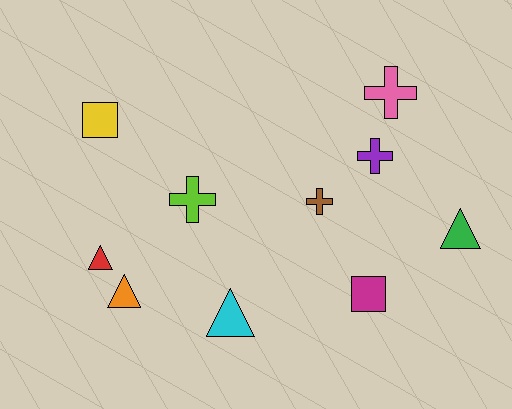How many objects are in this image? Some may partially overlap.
There are 10 objects.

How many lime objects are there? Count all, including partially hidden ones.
There is 1 lime object.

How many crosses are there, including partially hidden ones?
There are 4 crosses.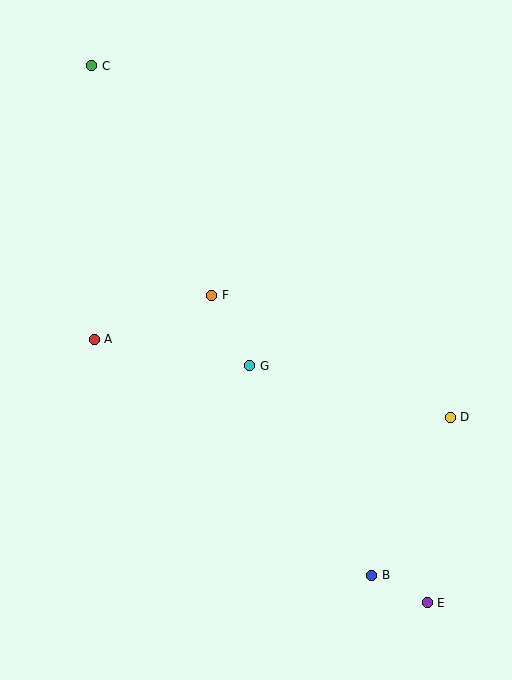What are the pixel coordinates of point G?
Point G is at (250, 366).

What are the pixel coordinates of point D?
Point D is at (450, 417).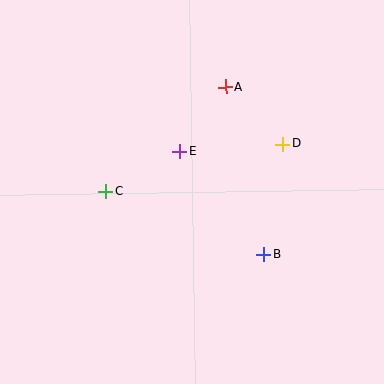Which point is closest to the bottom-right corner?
Point B is closest to the bottom-right corner.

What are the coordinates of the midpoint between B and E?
The midpoint between B and E is at (222, 203).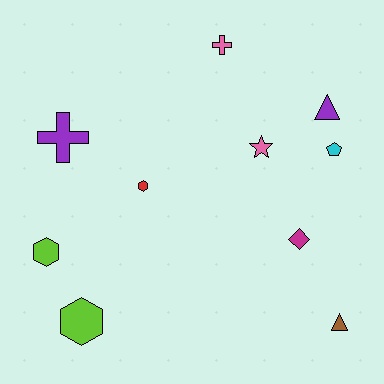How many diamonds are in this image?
There is 1 diamond.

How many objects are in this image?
There are 10 objects.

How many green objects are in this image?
There are no green objects.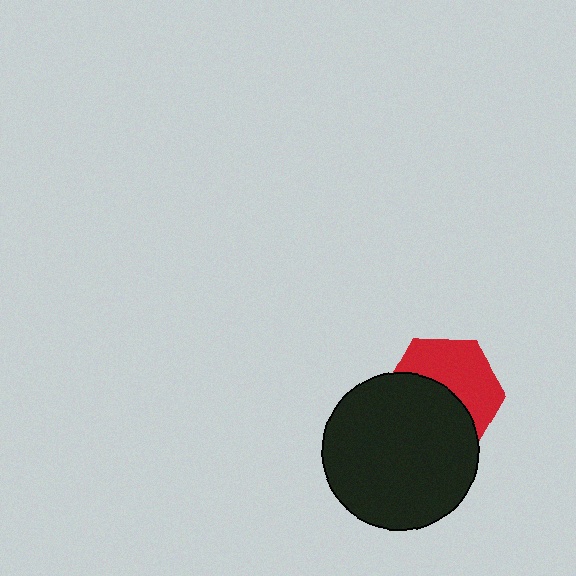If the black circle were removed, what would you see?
You would see the complete red hexagon.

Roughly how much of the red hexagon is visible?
About half of it is visible (roughly 49%).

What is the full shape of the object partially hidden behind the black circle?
The partially hidden object is a red hexagon.